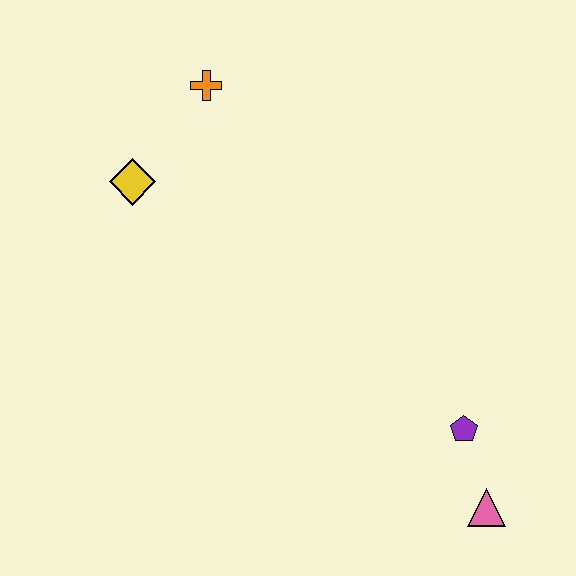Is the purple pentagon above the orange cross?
No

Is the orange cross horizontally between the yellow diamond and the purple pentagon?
Yes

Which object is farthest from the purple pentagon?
The orange cross is farthest from the purple pentagon.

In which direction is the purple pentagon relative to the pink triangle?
The purple pentagon is above the pink triangle.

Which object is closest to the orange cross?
The yellow diamond is closest to the orange cross.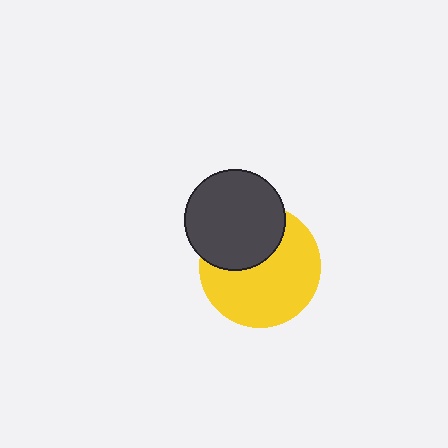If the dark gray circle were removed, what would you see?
You would see the complete yellow circle.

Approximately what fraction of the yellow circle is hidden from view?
Roughly 35% of the yellow circle is hidden behind the dark gray circle.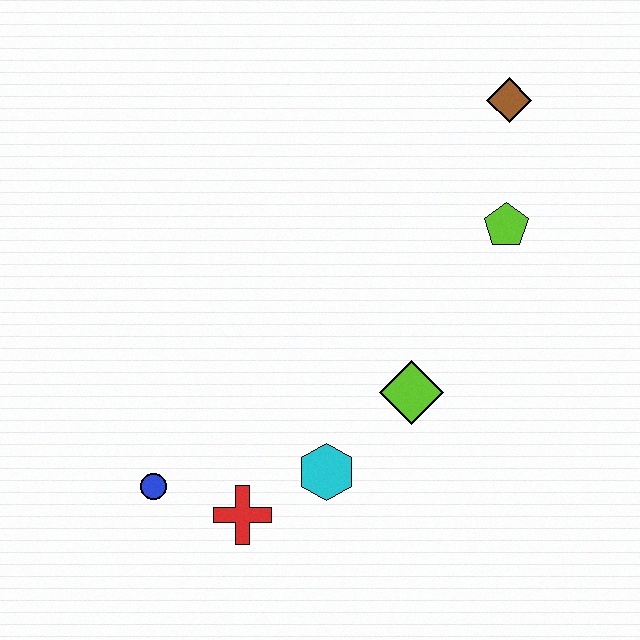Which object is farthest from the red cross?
The brown diamond is farthest from the red cross.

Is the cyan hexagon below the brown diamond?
Yes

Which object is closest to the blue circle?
The red cross is closest to the blue circle.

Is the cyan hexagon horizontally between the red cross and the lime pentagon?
Yes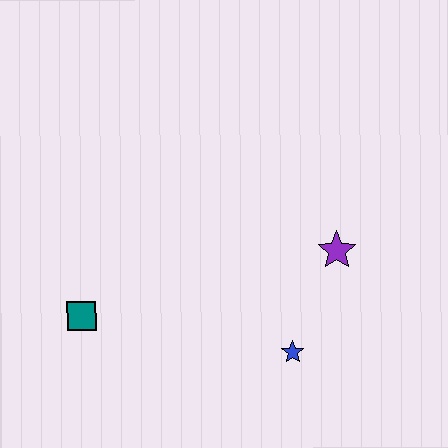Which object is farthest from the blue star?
The teal square is farthest from the blue star.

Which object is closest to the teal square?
The blue star is closest to the teal square.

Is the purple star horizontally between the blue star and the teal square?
No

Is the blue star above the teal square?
No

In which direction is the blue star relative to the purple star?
The blue star is below the purple star.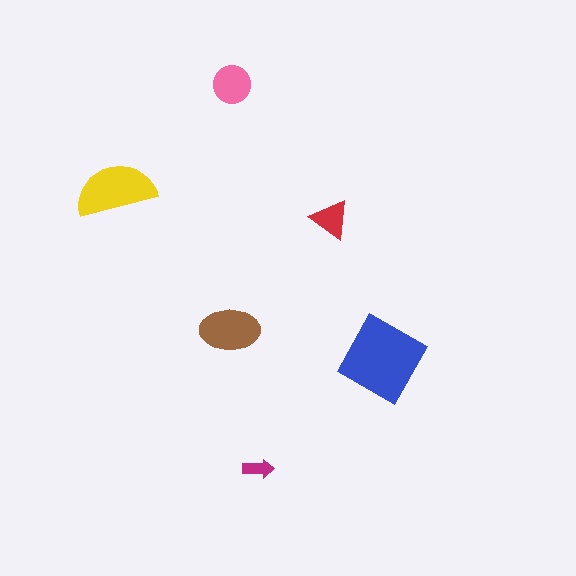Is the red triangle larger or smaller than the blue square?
Smaller.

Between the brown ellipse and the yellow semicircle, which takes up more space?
The yellow semicircle.